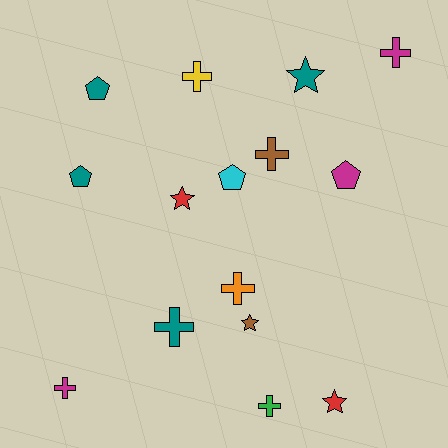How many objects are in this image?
There are 15 objects.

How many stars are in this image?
There are 4 stars.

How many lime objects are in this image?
There are no lime objects.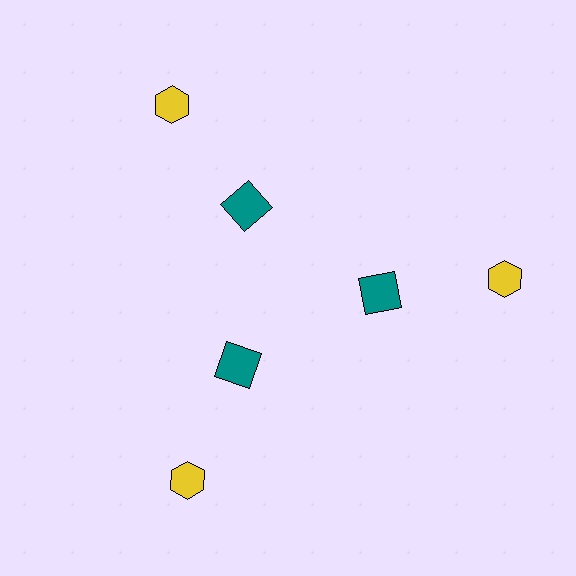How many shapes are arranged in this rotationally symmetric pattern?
There are 6 shapes, arranged in 3 groups of 2.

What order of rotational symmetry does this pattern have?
This pattern has 3-fold rotational symmetry.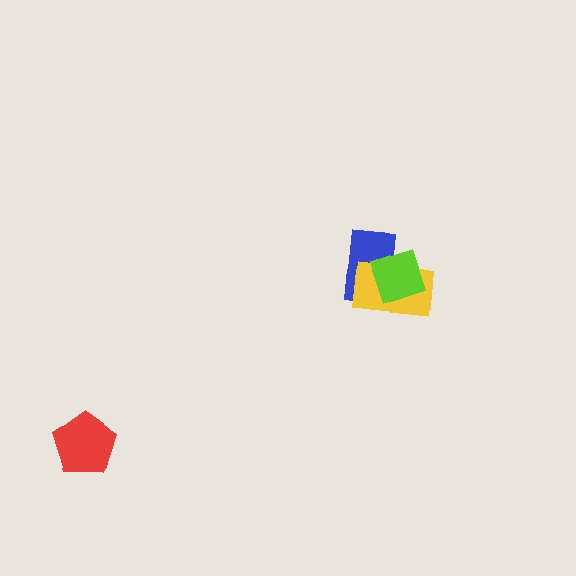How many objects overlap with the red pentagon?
0 objects overlap with the red pentagon.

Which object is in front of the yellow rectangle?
The lime diamond is in front of the yellow rectangle.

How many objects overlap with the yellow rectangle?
2 objects overlap with the yellow rectangle.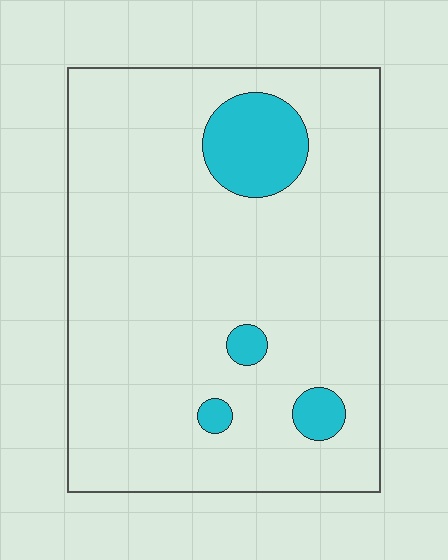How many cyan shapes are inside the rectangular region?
4.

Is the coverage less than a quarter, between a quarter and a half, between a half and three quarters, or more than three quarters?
Less than a quarter.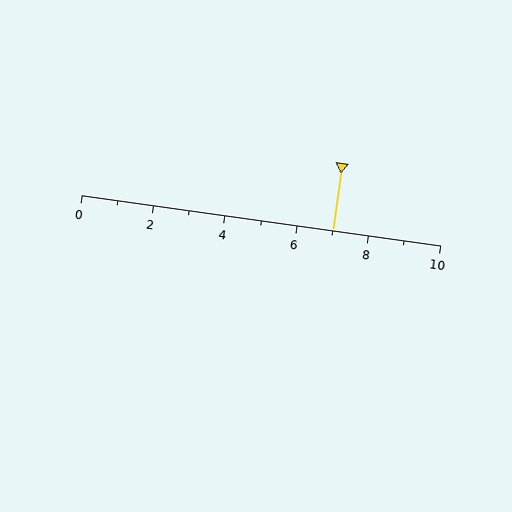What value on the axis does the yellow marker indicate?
The marker indicates approximately 7.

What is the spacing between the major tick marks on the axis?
The major ticks are spaced 2 apart.